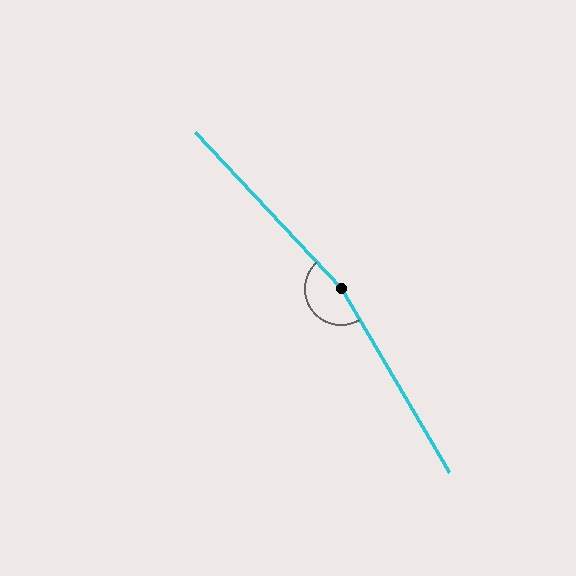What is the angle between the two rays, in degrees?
Approximately 167 degrees.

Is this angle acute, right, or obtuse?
It is obtuse.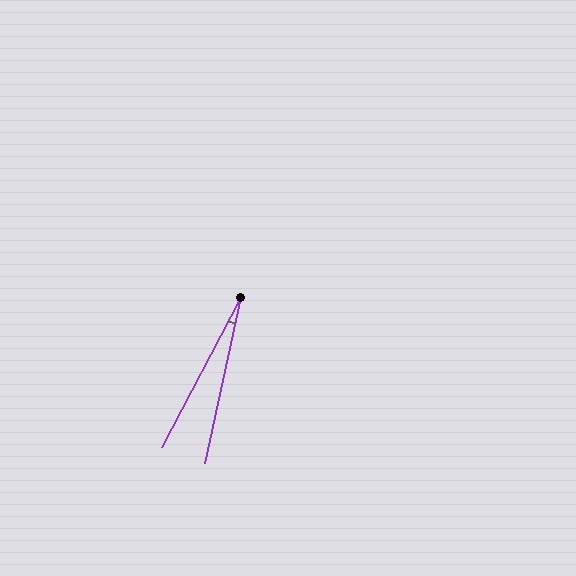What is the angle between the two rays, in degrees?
Approximately 16 degrees.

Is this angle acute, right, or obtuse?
It is acute.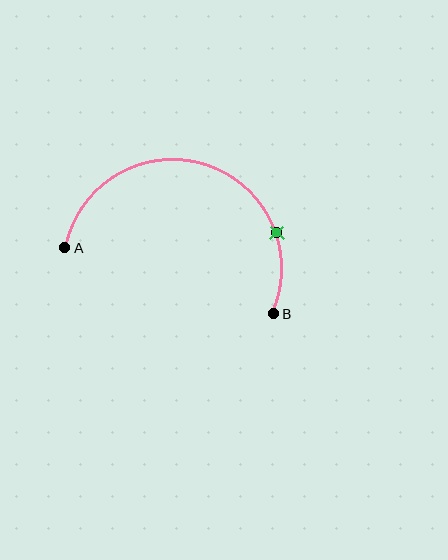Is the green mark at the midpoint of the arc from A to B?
No. The green mark lies on the arc but is closer to endpoint B. The arc midpoint would be at the point on the curve equidistant along the arc from both A and B.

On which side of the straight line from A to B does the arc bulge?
The arc bulges above the straight line connecting A and B.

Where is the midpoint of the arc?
The arc midpoint is the point on the curve farthest from the straight line joining A and B. It sits above that line.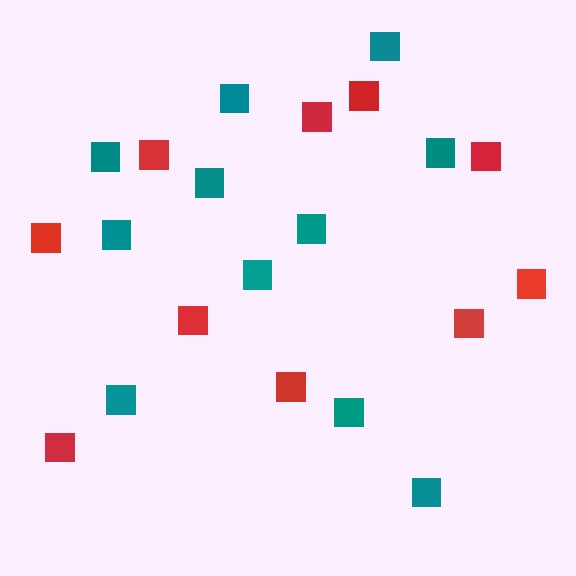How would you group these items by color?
There are 2 groups: one group of red squares (10) and one group of teal squares (11).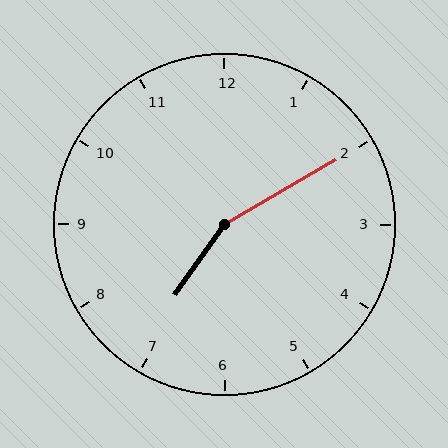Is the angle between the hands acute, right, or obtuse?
It is obtuse.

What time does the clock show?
7:10.